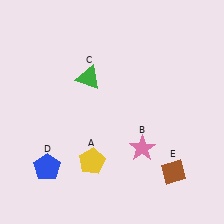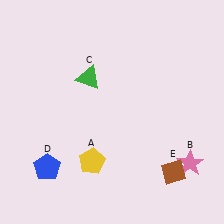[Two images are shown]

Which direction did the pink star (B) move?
The pink star (B) moved right.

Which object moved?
The pink star (B) moved right.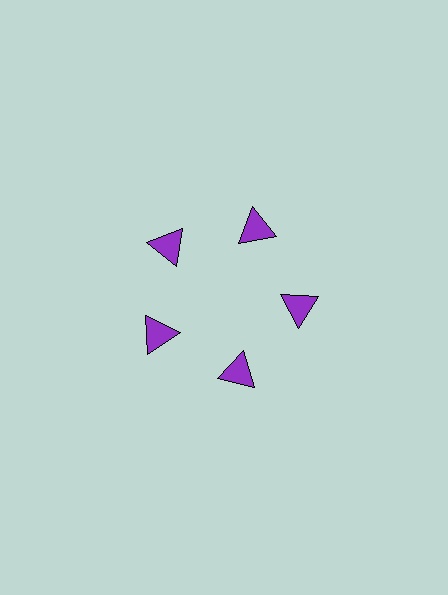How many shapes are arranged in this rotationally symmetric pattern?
There are 5 shapes, arranged in 5 groups of 1.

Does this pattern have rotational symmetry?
Yes, this pattern has 5-fold rotational symmetry. It looks the same after rotating 72 degrees around the center.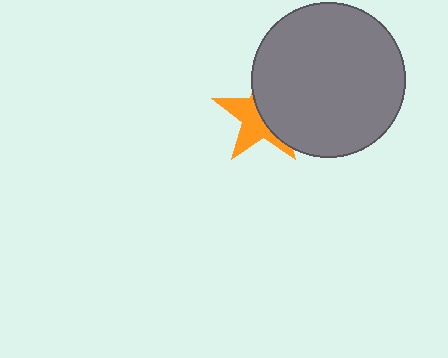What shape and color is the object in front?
The object in front is a gray circle.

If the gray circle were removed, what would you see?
You would see the complete orange star.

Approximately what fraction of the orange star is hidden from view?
Roughly 53% of the orange star is hidden behind the gray circle.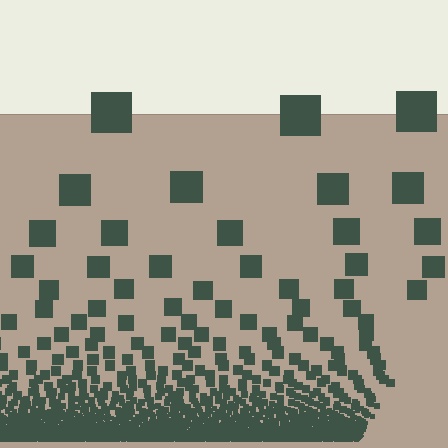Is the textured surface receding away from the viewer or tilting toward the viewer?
The surface appears to tilt toward the viewer. Texture elements get larger and sparser toward the top.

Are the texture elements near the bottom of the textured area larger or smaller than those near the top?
Smaller. The gradient is inverted — elements near the bottom are smaller and denser.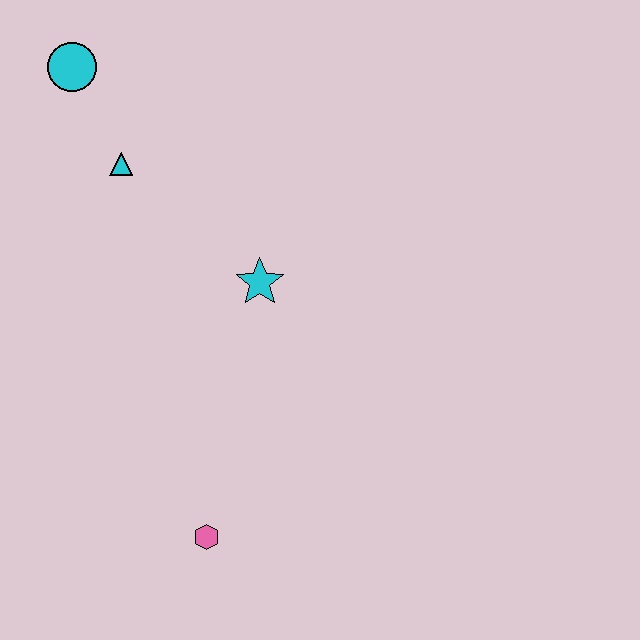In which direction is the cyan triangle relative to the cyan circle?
The cyan triangle is below the cyan circle.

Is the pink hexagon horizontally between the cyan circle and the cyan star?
Yes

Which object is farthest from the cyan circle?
The pink hexagon is farthest from the cyan circle.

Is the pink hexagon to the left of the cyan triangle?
No